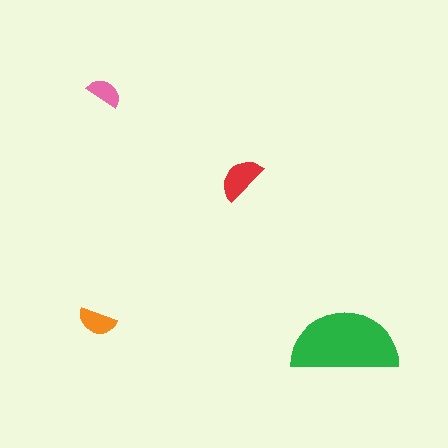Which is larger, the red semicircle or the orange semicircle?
The red one.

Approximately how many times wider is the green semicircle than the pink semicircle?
About 3 times wider.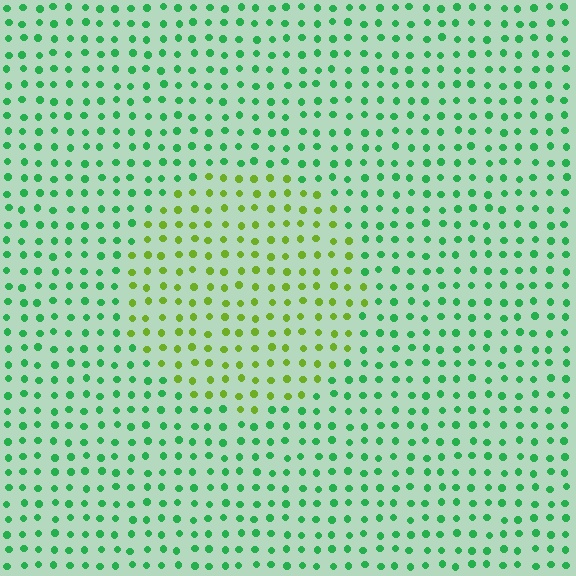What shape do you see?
I see a circle.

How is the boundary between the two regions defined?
The boundary is defined purely by a slight shift in hue (about 48 degrees). Spacing, size, and orientation are identical on both sides.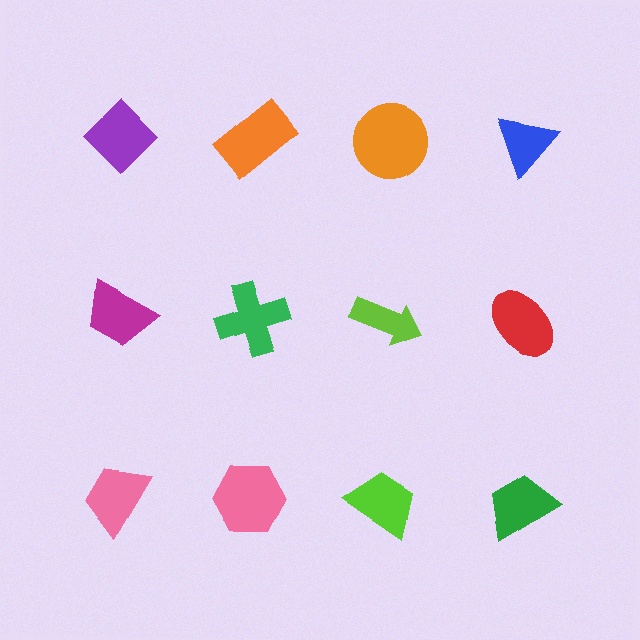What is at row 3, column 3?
A lime trapezoid.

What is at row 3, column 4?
A green trapezoid.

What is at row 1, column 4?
A blue triangle.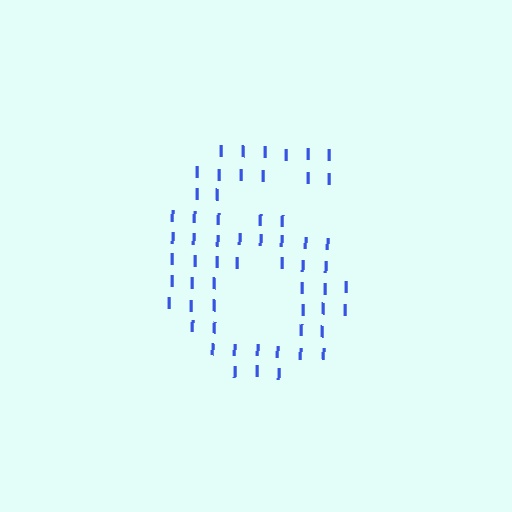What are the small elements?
The small elements are letter I's.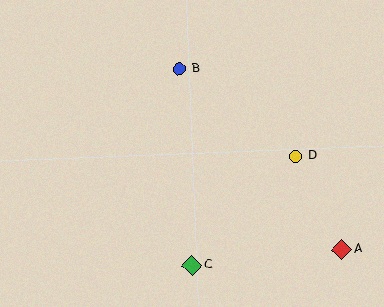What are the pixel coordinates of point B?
Point B is at (179, 69).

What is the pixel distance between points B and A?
The distance between B and A is 243 pixels.